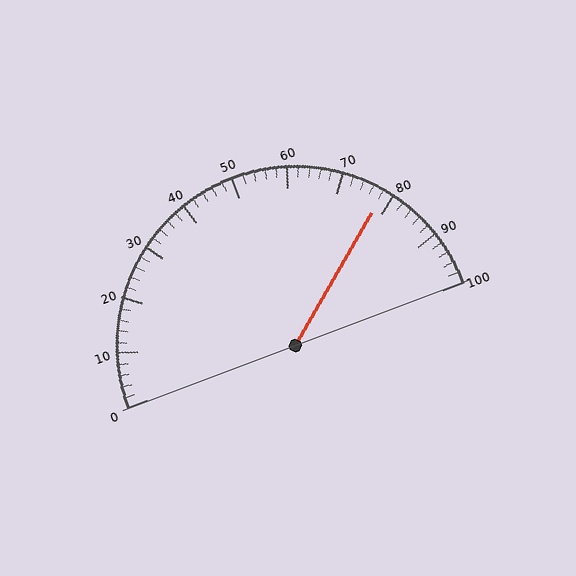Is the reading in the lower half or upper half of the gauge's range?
The reading is in the upper half of the range (0 to 100).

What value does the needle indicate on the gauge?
The needle indicates approximately 78.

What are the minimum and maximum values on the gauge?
The gauge ranges from 0 to 100.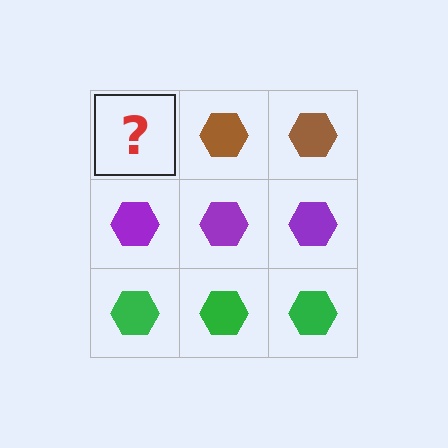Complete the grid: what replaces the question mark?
The question mark should be replaced with a brown hexagon.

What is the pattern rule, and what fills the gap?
The rule is that each row has a consistent color. The gap should be filled with a brown hexagon.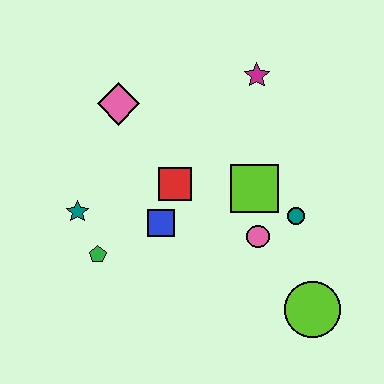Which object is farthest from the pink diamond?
The lime circle is farthest from the pink diamond.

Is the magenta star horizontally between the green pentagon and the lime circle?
Yes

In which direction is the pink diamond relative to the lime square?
The pink diamond is to the left of the lime square.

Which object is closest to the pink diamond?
The red square is closest to the pink diamond.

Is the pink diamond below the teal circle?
No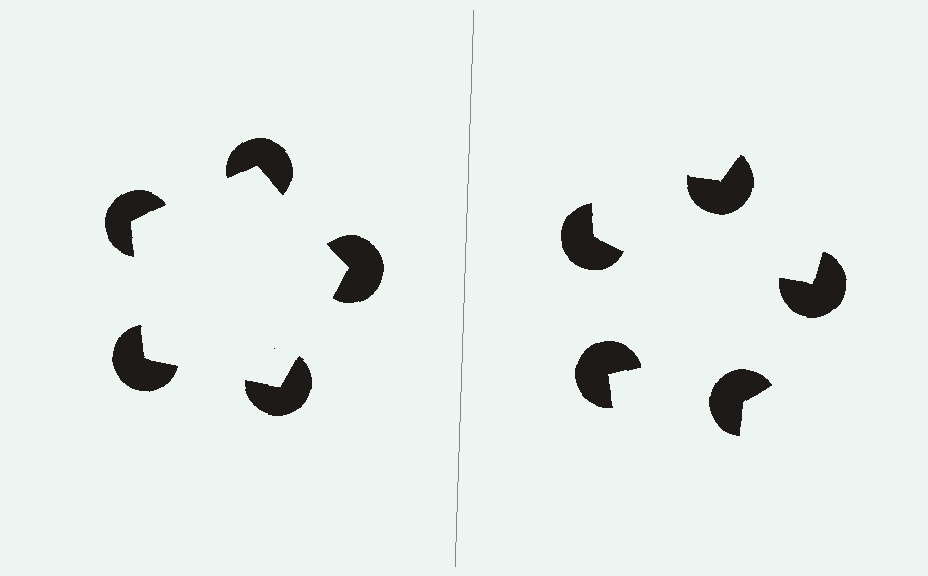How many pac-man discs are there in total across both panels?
10 — 5 on each side.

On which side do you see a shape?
An illusory pentagon appears on the left side. On the right side the wedge cuts are rotated, so no coherent shape forms.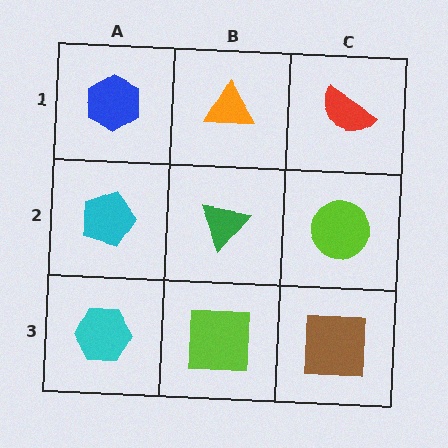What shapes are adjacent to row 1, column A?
A cyan pentagon (row 2, column A), an orange triangle (row 1, column B).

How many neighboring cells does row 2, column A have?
3.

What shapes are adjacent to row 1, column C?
A lime circle (row 2, column C), an orange triangle (row 1, column B).